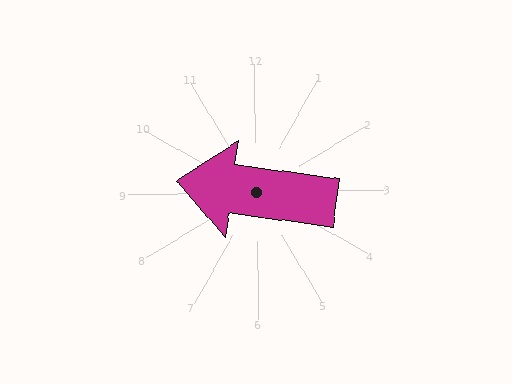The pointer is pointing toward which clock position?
Roughly 9 o'clock.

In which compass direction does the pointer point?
West.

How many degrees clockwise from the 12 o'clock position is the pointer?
Approximately 279 degrees.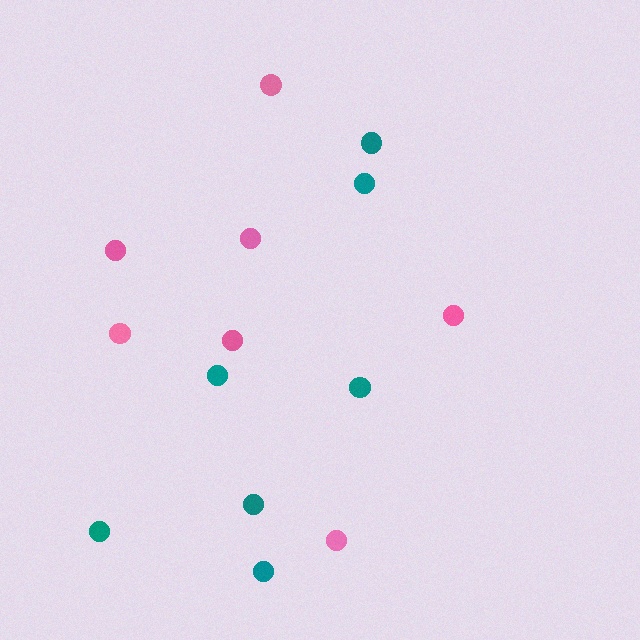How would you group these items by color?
There are 2 groups: one group of teal circles (7) and one group of pink circles (7).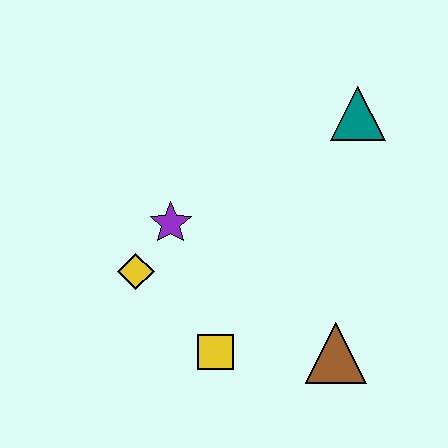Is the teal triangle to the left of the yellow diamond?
No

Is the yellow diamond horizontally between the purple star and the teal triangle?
No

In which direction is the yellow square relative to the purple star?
The yellow square is below the purple star.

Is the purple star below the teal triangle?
Yes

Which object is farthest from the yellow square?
The teal triangle is farthest from the yellow square.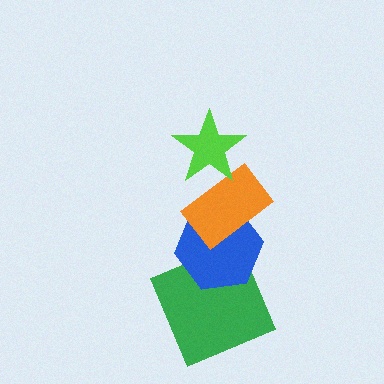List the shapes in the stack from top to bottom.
From top to bottom: the lime star, the orange rectangle, the blue hexagon, the green square.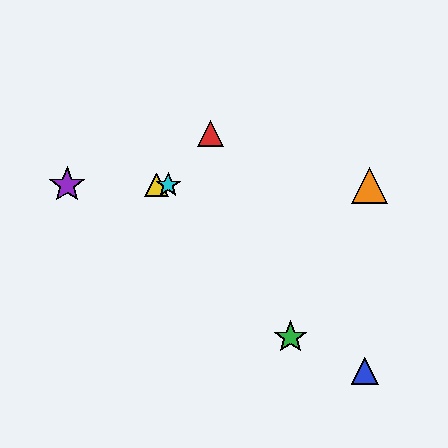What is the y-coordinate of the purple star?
The purple star is at y≈185.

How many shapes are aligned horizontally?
4 shapes (the yellow triangle, the purple star, the orange triangle, the cyan star) are aligned horizontally.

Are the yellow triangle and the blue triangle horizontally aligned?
No, the yellow triangle is at y≈185 and the blue triangle is at y≈371.